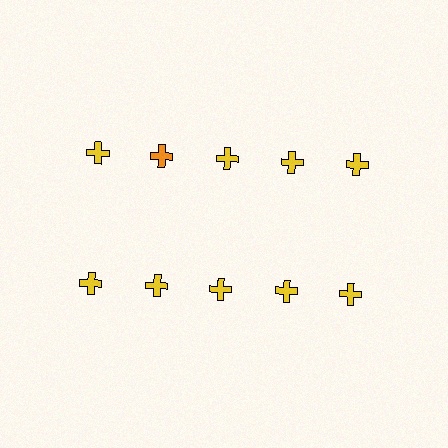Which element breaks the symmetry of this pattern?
The orange cross in the top row, second from left column breaks the symmetry. All other shapes are yellow crosses.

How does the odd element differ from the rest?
It has a different color: orange instead of yellow.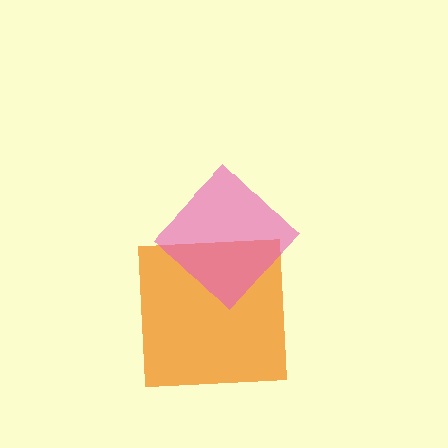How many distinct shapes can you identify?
There are 2 distinct shapes: an orange square, a pink diamond.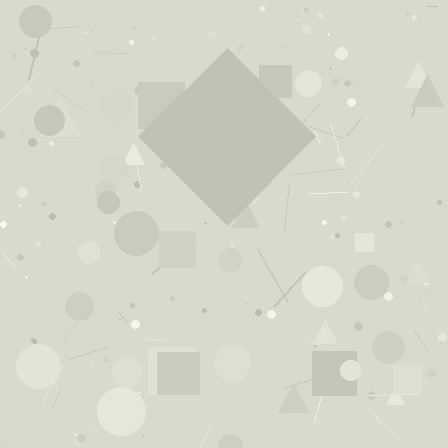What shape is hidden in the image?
A diamond is hidden in the image.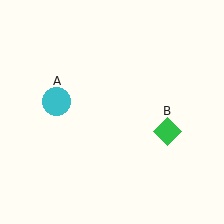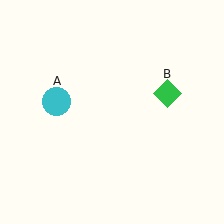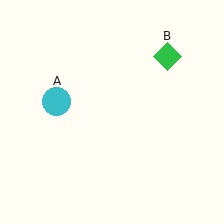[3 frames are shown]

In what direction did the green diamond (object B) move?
The green diamond (object B) moved up.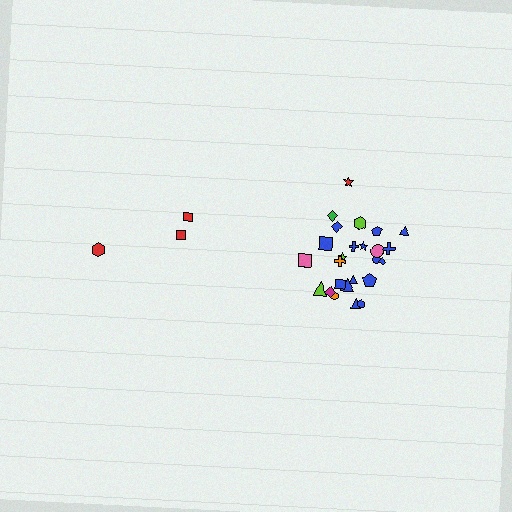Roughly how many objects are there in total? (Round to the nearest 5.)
Roughly 30 objects in total.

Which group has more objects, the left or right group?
The right group.